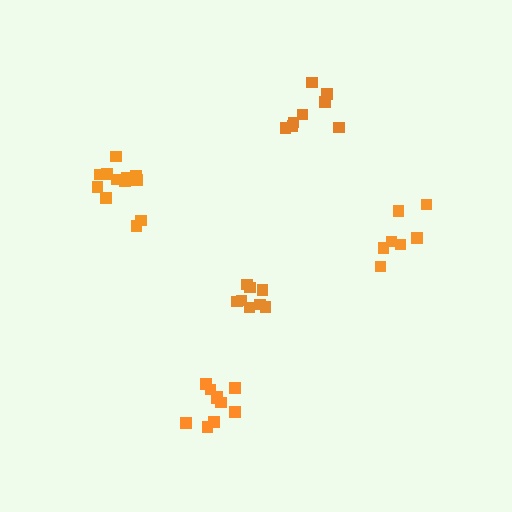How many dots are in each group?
Group 1: 8 dots, Group 2: 12 dots, Group 3: 10 dots, Group 4: 7 dots, Group 5: 8 dots (45 total).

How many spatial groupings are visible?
There are 5 spatial groupings.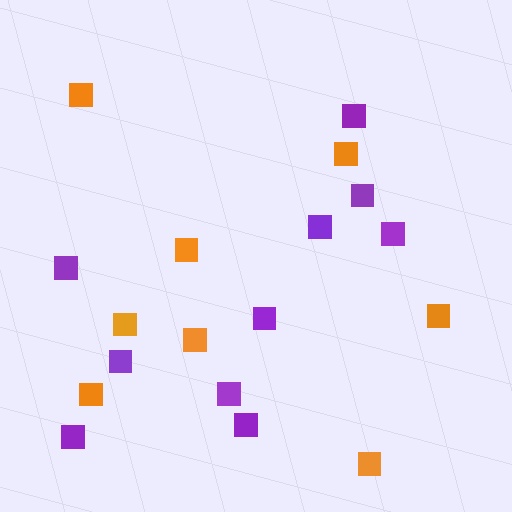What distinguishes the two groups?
There are 2 groups: one group of orange squares (8) and one group of purple squares (10).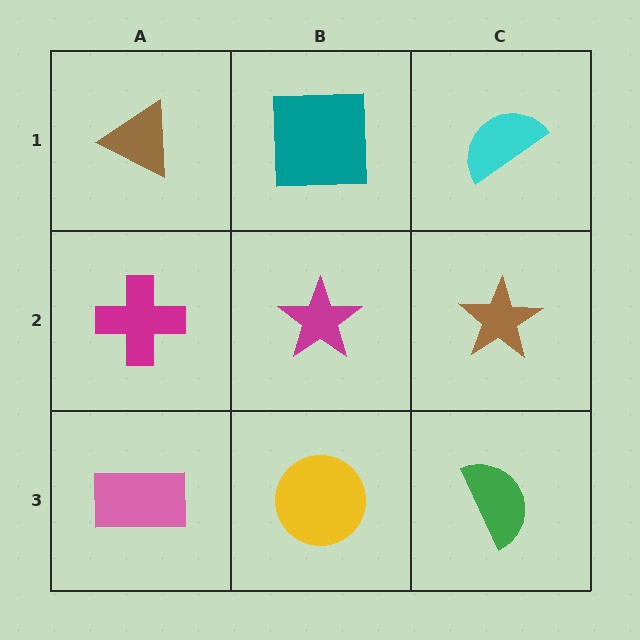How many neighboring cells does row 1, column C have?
2.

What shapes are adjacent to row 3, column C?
A brown star (row 2, column C), a yellow circle (row 3, column B).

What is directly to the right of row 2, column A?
A magenta star.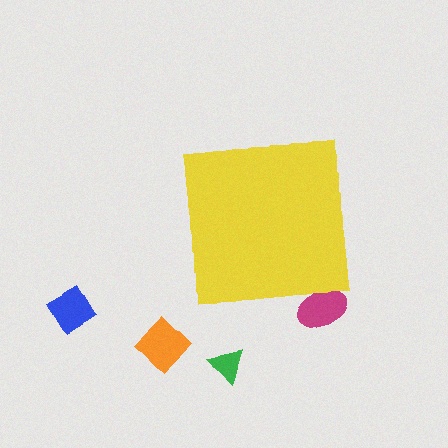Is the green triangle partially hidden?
No, the green triangle is fully visible.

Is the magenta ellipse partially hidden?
Yes, the magenta ellipse is partially hidden behind the yellow square.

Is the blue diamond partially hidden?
No, the blue diamond is fully visible.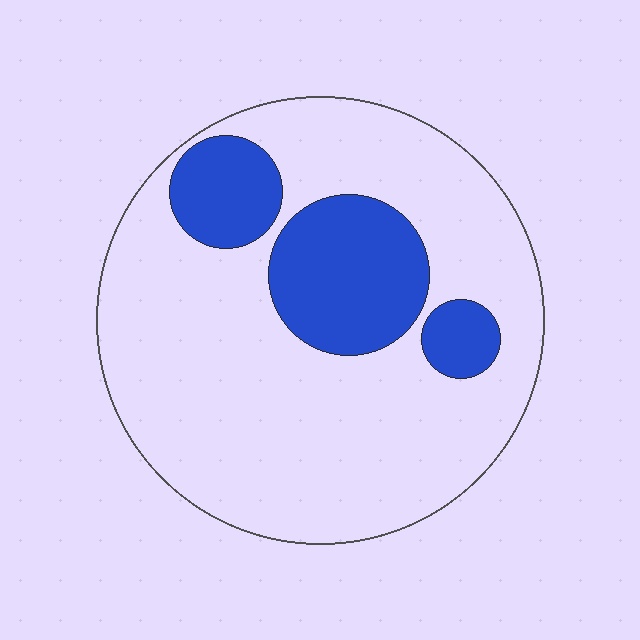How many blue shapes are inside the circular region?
3.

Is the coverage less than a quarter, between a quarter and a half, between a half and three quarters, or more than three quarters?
Less than a quarter.